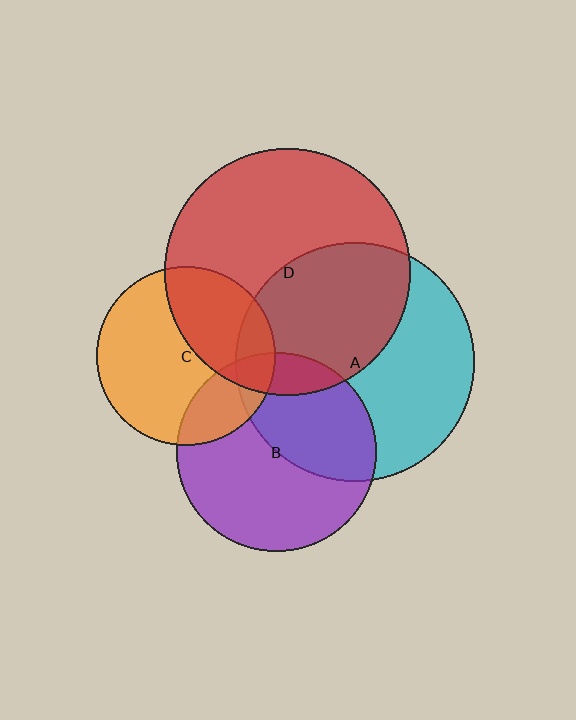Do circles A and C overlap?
Yes.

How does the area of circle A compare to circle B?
Approximately 1.4 times.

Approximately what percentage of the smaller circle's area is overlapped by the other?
Approximately 15%.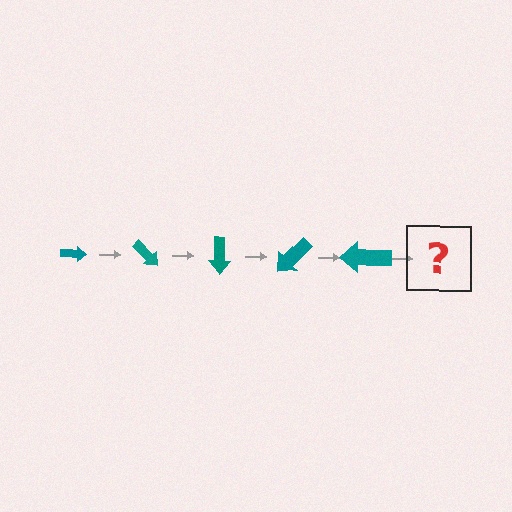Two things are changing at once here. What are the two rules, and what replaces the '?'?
The two rules are that the arrow grows larger each step and it rotates 45 degrees each step. The '?' should be an arrow, larger than the previous one and rotated 225 degrees from the start.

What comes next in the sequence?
The next element should be an arrow, larger than the previous one and rotated 225 degrees from the start.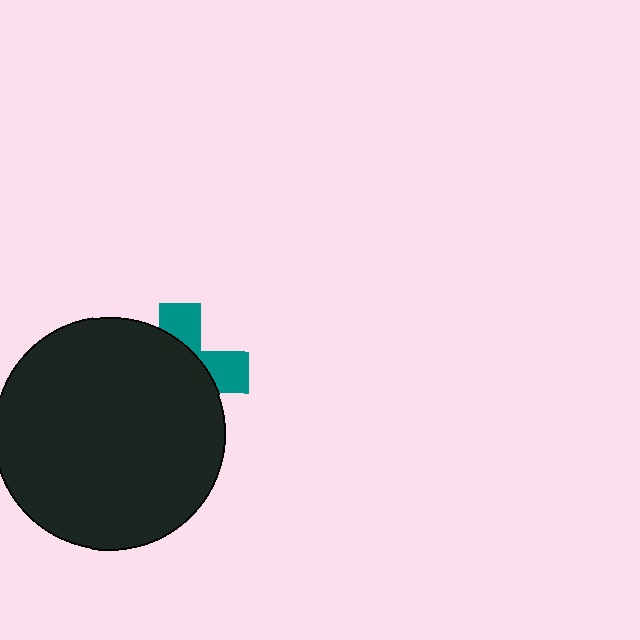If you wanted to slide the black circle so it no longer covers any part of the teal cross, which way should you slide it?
Slide it toward the lower-left — that is the most direct way to separate the two shapes.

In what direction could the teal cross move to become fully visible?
The teal cross could move toward the upper-right. That would shift it out from behind the black circle entirely.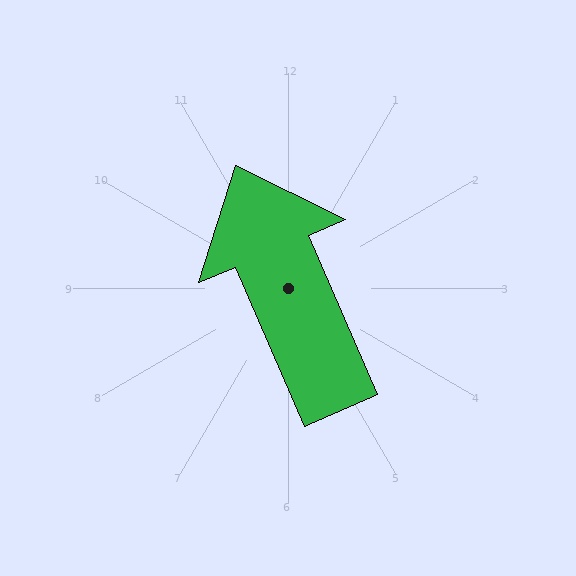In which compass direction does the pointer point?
Northwest.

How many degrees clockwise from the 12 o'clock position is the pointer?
Approximately 337 degrees.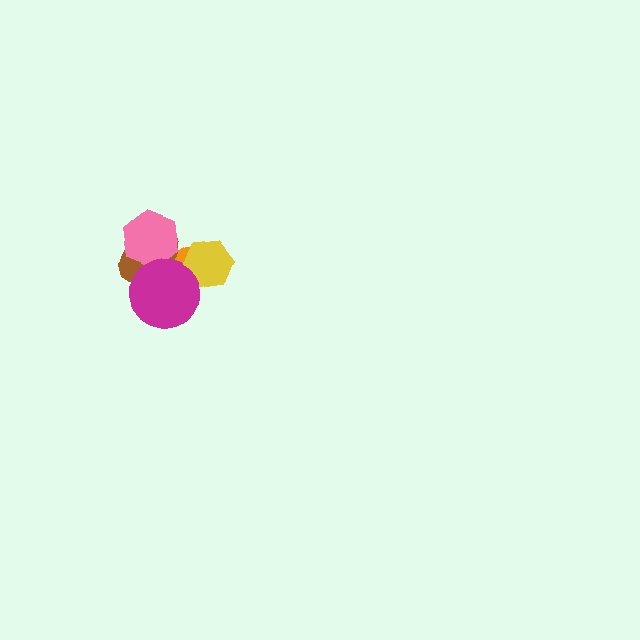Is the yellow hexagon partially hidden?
Yes, it is partially covered by another shape.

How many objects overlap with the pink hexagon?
3 objects overlap with the pink hexagon.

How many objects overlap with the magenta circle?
4 objects overlap with the magenta circle.